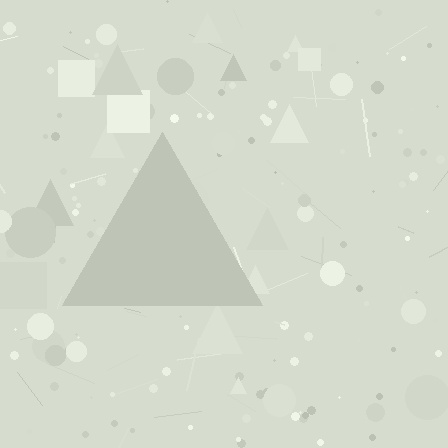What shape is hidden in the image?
A triangle is hidden in the image.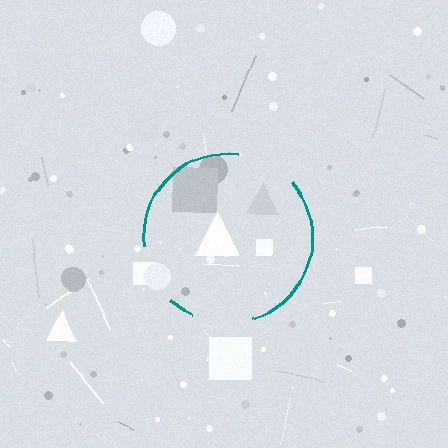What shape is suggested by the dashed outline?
The dashed outline suggests a circle.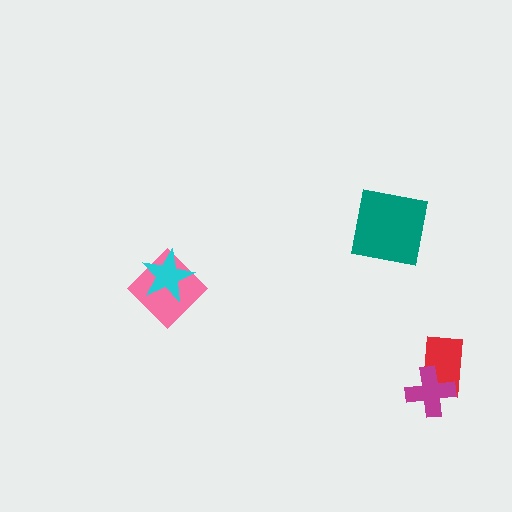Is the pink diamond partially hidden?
Yes, it is partially covered by another shape.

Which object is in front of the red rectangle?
The magenta cross is in front of the red rectangle.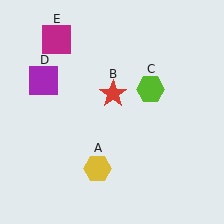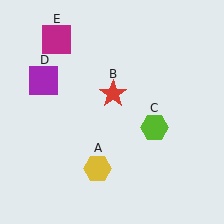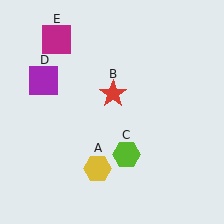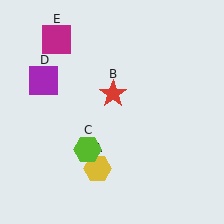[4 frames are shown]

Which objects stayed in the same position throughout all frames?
Yellow hexagon (object A) and red star (object B) and purple square (object D) and magenta square (object E) remained stationary.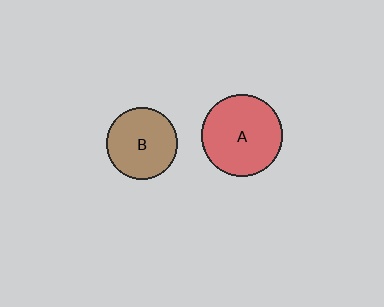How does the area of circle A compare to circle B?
Approximately 1.3 times.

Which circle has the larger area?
Circle A (red).